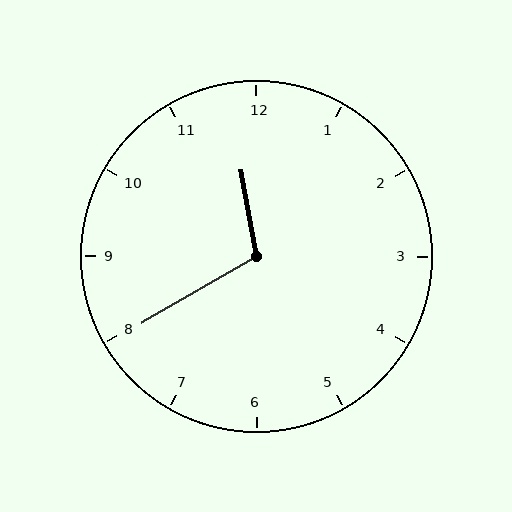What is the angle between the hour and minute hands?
Approximately 110 degrees.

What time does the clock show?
11:40.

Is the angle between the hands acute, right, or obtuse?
It is obtuse.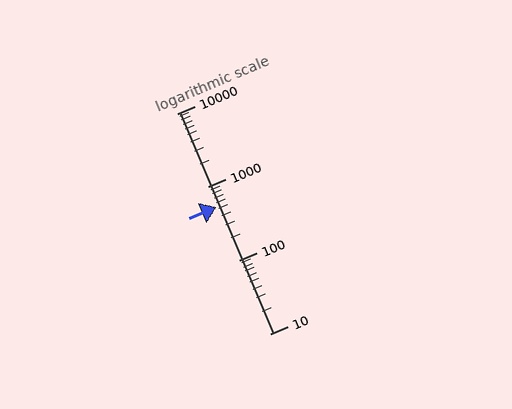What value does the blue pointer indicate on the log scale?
The pointer indicates approximately 530.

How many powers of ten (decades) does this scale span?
The scale spans 3 decades, from 10 to 10000.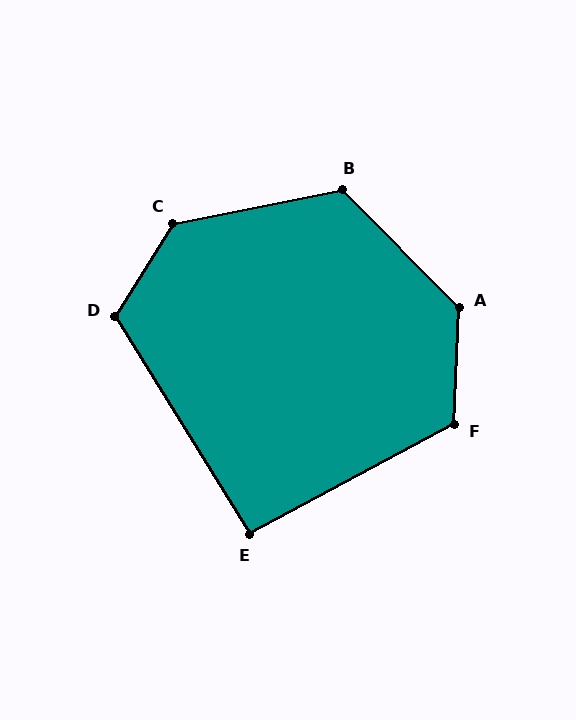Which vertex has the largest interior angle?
A, at approximately 133 degrees.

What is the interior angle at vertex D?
Approximately 116 degrees (obtuse).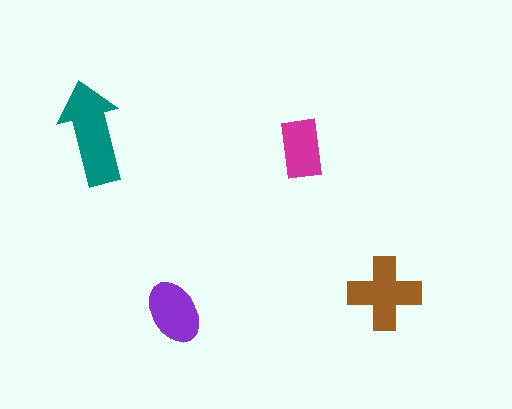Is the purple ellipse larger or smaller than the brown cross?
Smaller.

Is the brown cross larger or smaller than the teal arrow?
Smaller.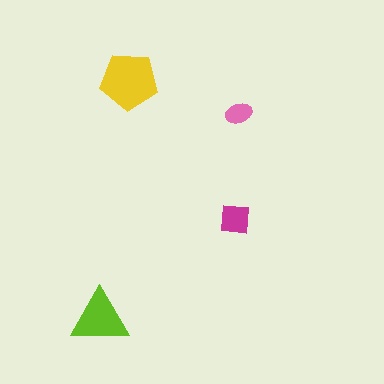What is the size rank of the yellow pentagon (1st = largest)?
1st.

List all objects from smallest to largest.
The pink ellipse, the magenta square, the lime triangle, the yellow pentagon.